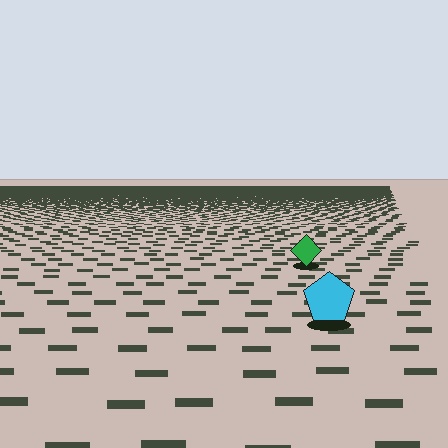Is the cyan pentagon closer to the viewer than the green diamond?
Yes. The cyan pentagon is closer — you can tell from the texture gradient: the ground texture is coarser near it.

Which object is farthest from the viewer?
The green diamond is farthest from the viewer. It appears smaller and the ground texture around it is denser.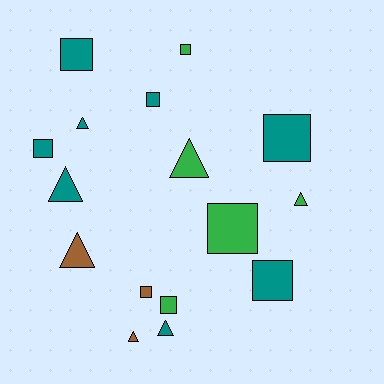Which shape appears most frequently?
Square, with 9 objects.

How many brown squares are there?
There is 1 brown square.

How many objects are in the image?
There are 16 objects.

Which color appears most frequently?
Teal, with 8 objects.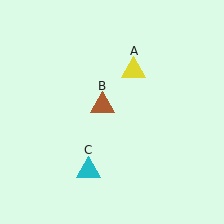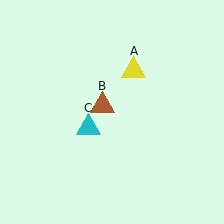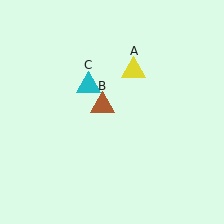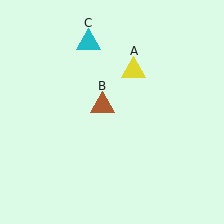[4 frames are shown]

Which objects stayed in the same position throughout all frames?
Yellow triangle (object A) and brown triangle (object B) remained stationary.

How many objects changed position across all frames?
1 object changed position: cyan triangle (object C).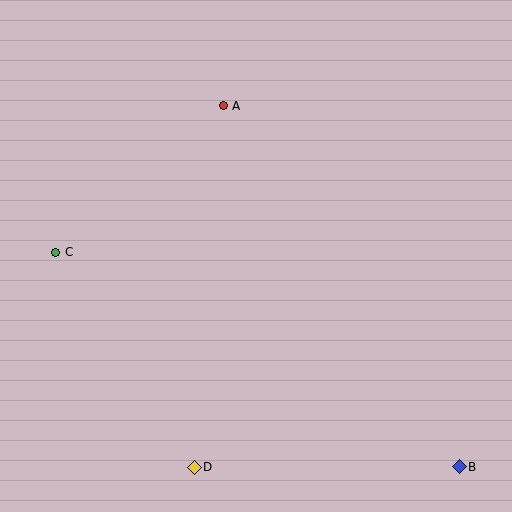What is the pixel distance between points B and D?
The distance between B and D is 265 pixels.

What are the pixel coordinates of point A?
Point A is at (223, 106).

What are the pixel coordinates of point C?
Point C is at (56, 252).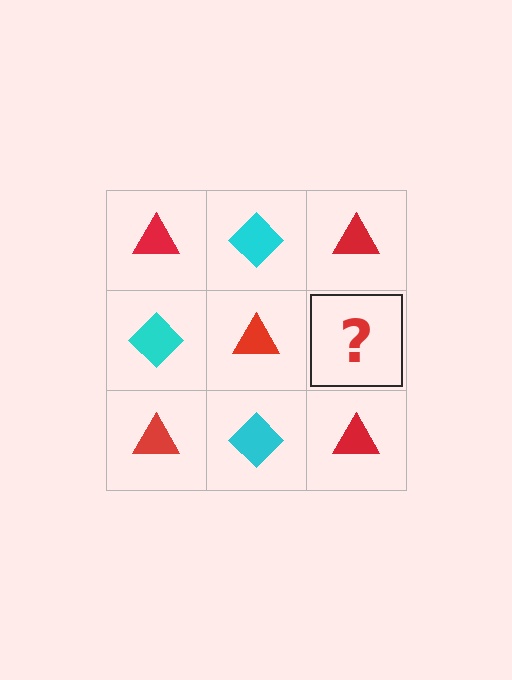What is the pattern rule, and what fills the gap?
The rule is that it alternates red triangle and cyan diamond in a checkerboard pattern. The gap should be filled with a cyan diamond.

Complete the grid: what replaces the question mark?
The question mark should be replaced with a cyan diamond.